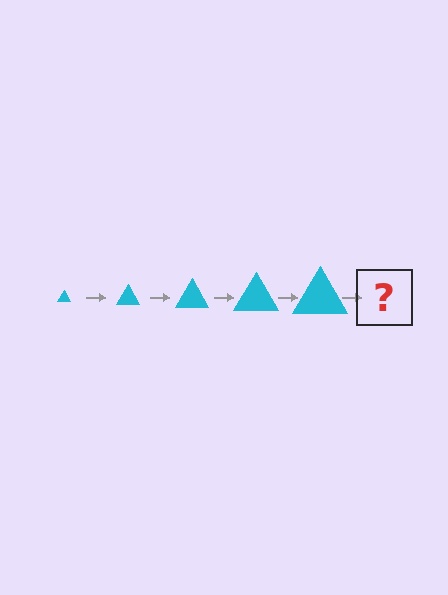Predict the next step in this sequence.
The next step is a cyan triangle, larger than the previous one.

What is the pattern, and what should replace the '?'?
The pattern is that the triangle gets progressively larger each step. The '?' should be a cyan triangle, larger than the previous one.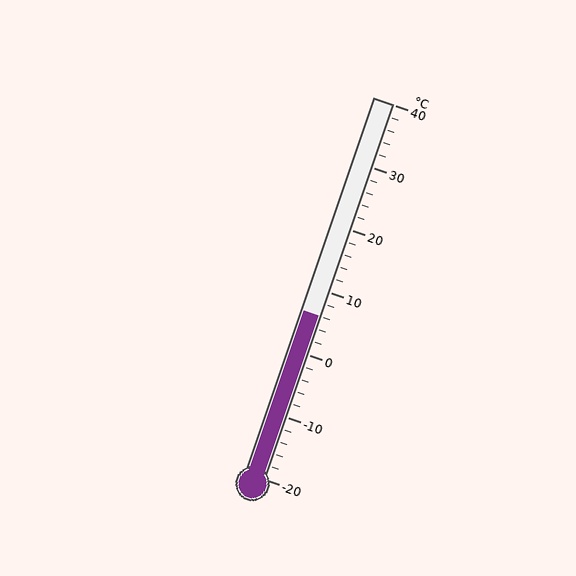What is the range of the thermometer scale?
The thermometer scale ranges from -20°C to 40°C.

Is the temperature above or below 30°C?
The temperature is below 30°C.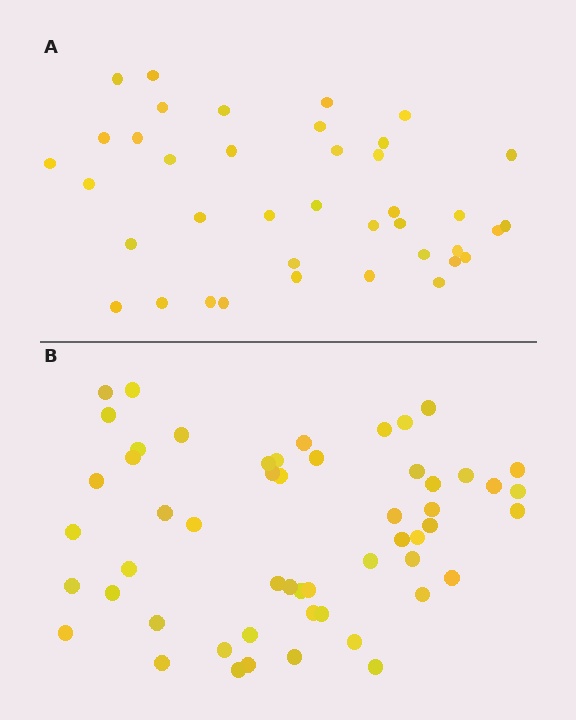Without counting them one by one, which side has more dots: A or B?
Region B (the bottom region) has more dots.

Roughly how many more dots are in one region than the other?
Region B has approximately 15 more dots than region A.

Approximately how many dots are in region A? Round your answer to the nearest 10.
About 40 dots. (The exact count is 39, which rounds to 40.)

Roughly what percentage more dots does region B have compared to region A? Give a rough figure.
About 40% more.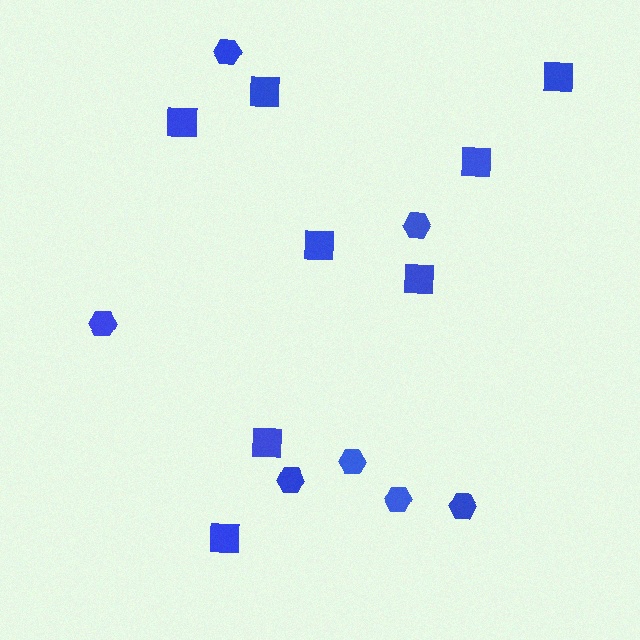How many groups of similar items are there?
There are 2 groups: one group of squares (8) and one group of hexagons (7).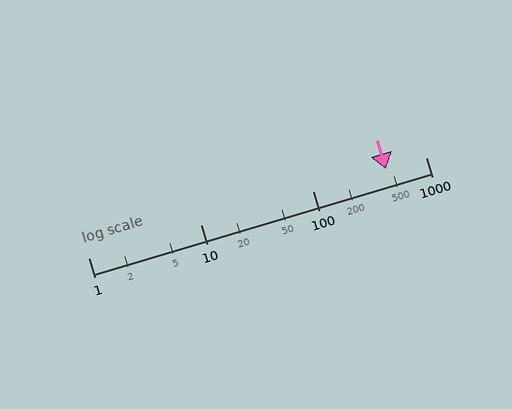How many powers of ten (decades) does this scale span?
The scale spans 3 decades, from 1 to 1000.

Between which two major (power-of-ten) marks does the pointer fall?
The pointer is between 100 and 1000.